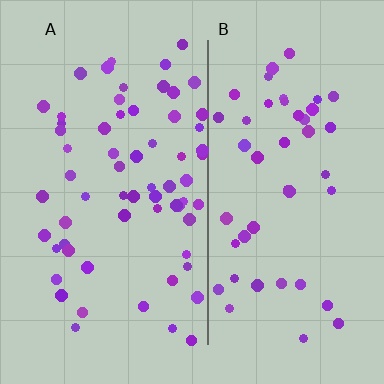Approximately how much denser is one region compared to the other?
Approximately 1.4× — region A over region B.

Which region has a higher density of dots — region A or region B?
A (the left).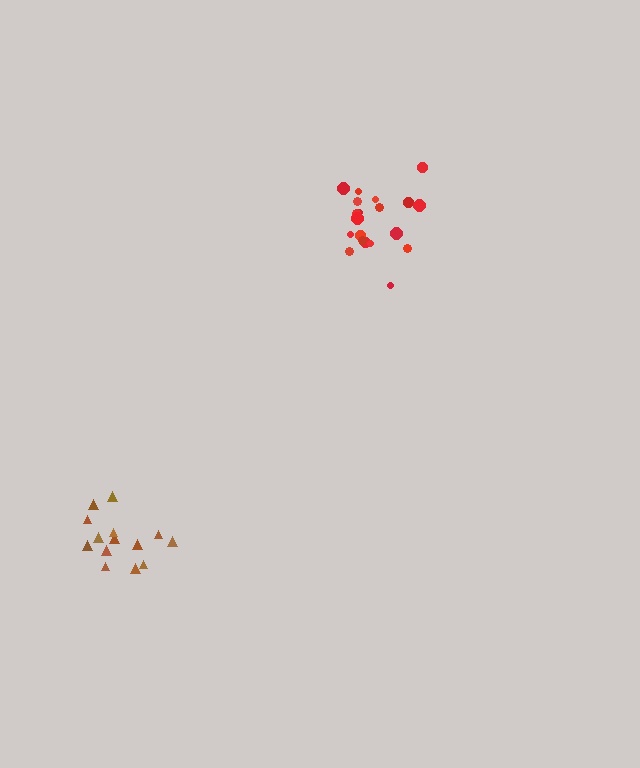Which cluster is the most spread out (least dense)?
Red.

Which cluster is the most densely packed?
Brown.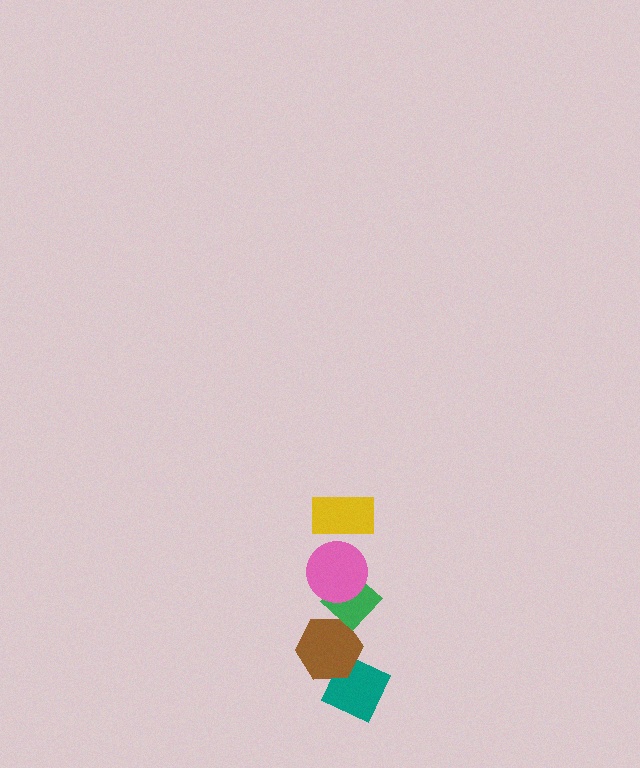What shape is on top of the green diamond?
The pink circle is on top of the green diamond.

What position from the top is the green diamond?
The green diamond is 3rd from the top.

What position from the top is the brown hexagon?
The brown hexagon is 4th from the top.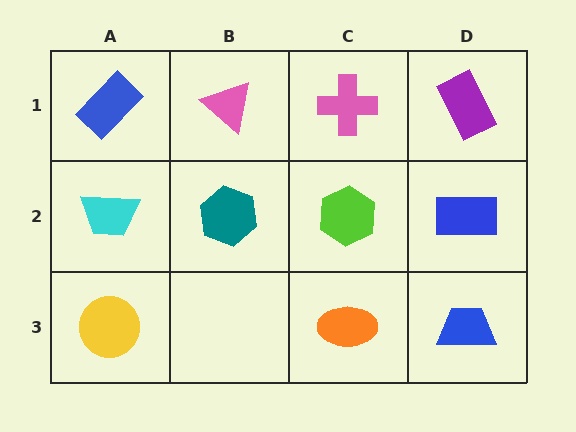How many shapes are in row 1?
4 shapes.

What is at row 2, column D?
A blue rectangle.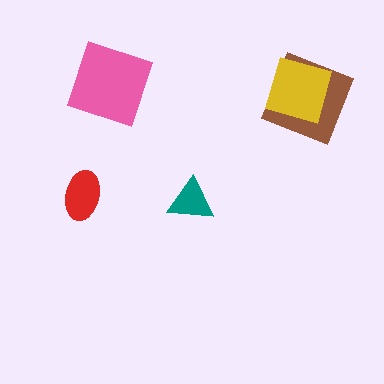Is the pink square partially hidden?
No, no other shape covers it.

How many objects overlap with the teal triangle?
0 objects overlap with the teal triangle.